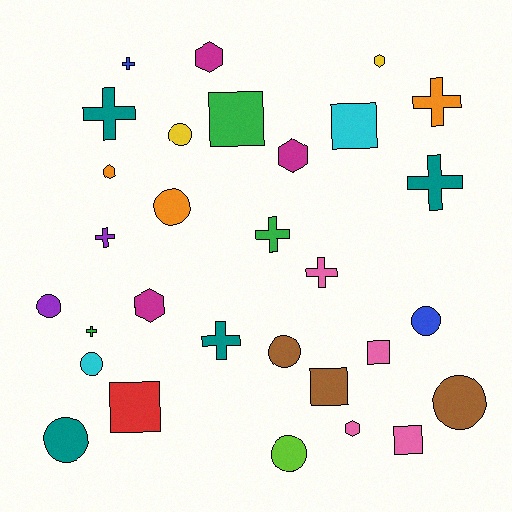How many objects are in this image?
There are 30 objects.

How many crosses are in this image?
There are 9 crosses.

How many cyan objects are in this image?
There are 2 cyan objects.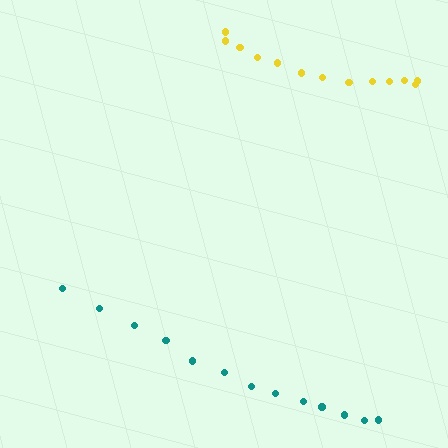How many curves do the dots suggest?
There are 2 distinct paths.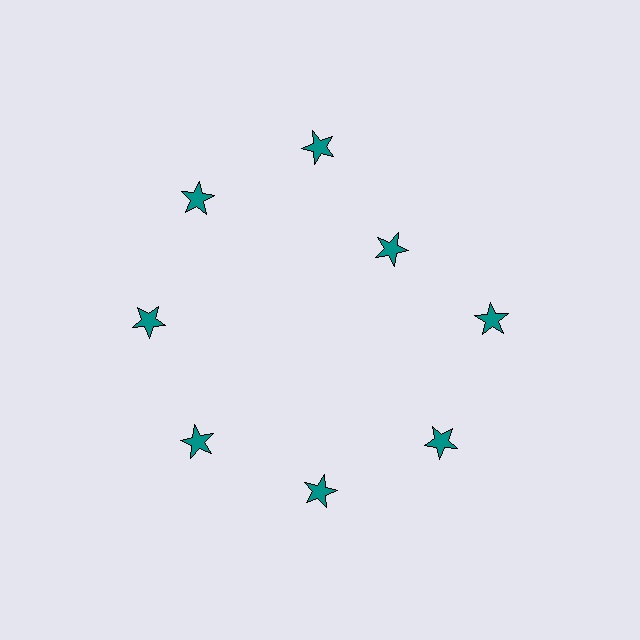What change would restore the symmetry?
The symmetry would be restored by moving it outward, back onto the ring so that all 8 stars sit at equal angles and equal distance from the center.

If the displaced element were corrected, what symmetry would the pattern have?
It would have 8-fold rotational symmetry — the pattern would map onto itself every 45 degrees.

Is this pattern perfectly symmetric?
No. The 8 teal stars are arranged in a ring, but one element near the 2 o'clock position is pulled inward toward the center, breaking the 8-fold rotational symmetry.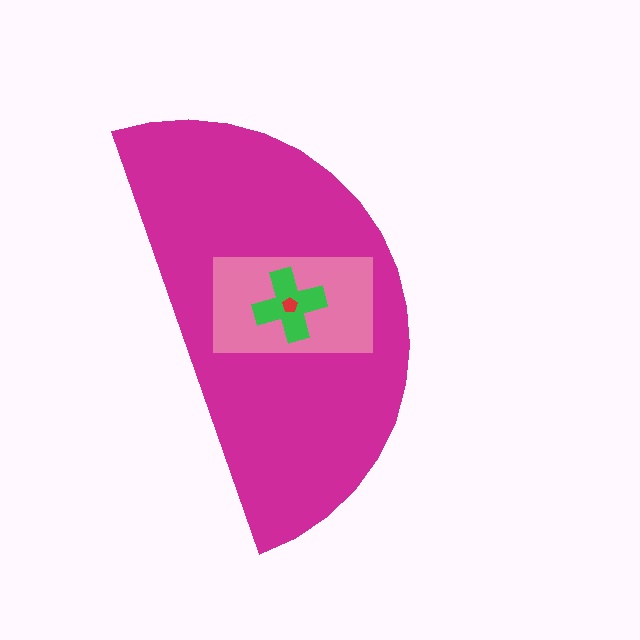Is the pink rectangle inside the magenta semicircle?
Yes.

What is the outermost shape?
The magenta semicircle.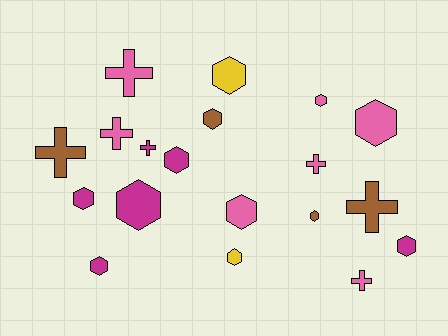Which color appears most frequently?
Pink, with 7 objects.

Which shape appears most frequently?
Hexagon, with 12 objects.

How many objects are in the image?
There are 19 objects.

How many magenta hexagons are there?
There are 5 magenta hexagons.